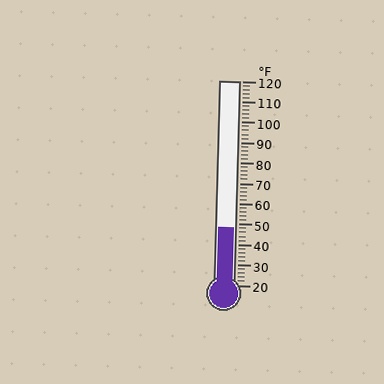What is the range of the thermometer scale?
The thermometer scale ranges from 20°F to 120°F.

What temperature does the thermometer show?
The thermometer shows approximately 48°F.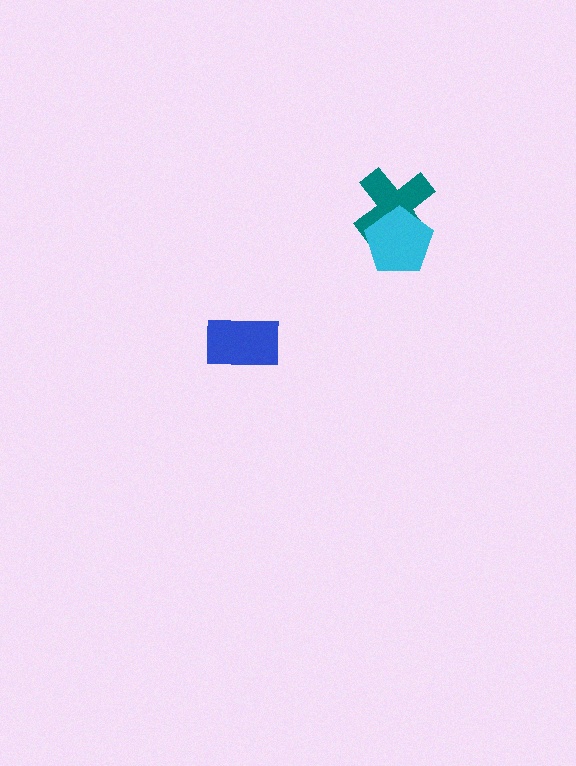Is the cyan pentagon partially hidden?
No, no other shape covers it.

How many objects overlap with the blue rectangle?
0 objects overlap with the blue rectangle.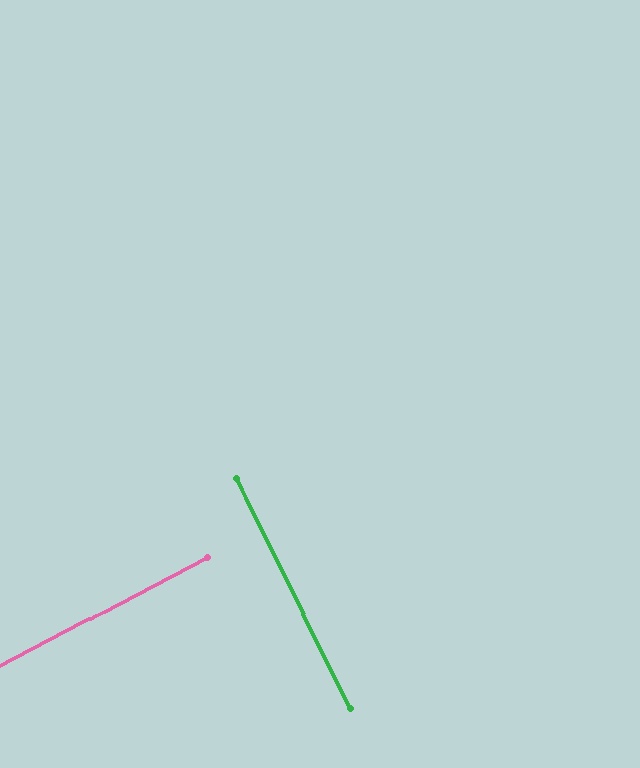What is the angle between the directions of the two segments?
Approximately 89 degrees.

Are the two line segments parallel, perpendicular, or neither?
Perpendicular — they meet at approximately 89°.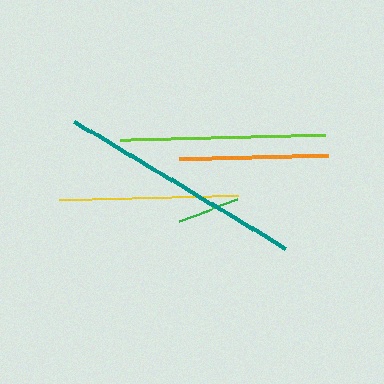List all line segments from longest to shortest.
From longest to shortest: teal, lime, yellow, orange, green.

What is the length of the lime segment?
The lime segment is approximately 205 pixels long.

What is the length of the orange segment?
The orange segment is approximately 149 pixels long.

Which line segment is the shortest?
The green line is the shortest at approximately 63 pixels.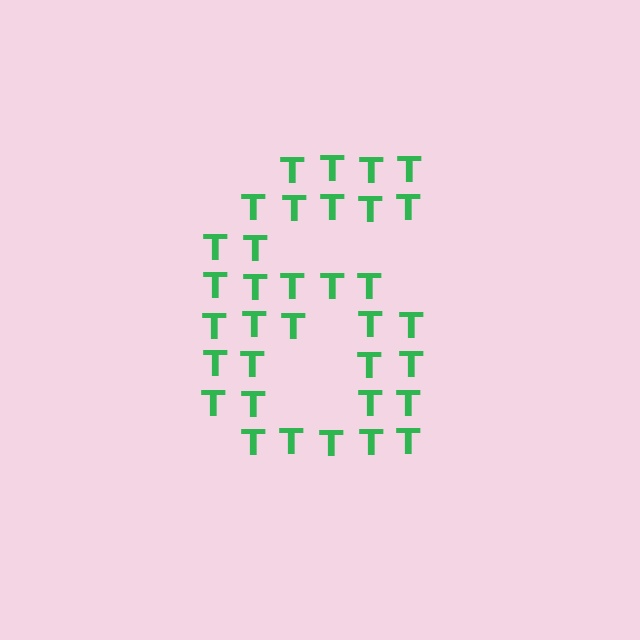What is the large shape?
The large shape is the digit 6.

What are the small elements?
The small elements are letter T's.